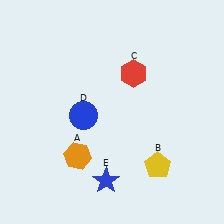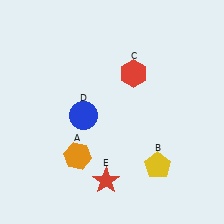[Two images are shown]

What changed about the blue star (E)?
In Image 1, E is blue. In Image 2, it changed to red.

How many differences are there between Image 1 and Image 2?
There is 1 difference between the two images.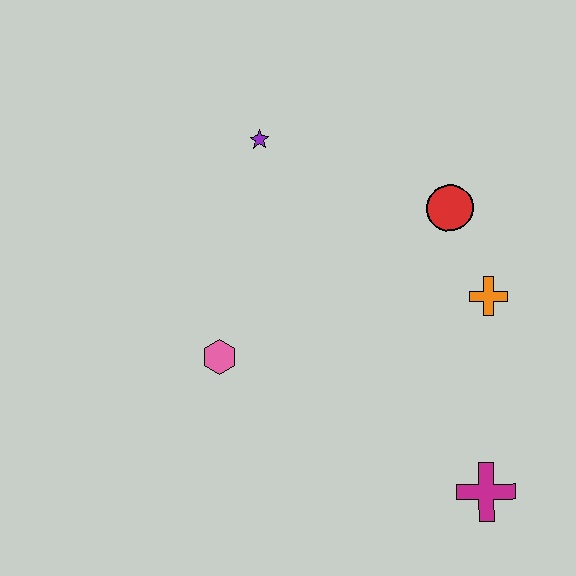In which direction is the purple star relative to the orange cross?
The purple star is to the left of the orange cross.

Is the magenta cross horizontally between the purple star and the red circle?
No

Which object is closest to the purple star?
The red circle is closest to the purple star.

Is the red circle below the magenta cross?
No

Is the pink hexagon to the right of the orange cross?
No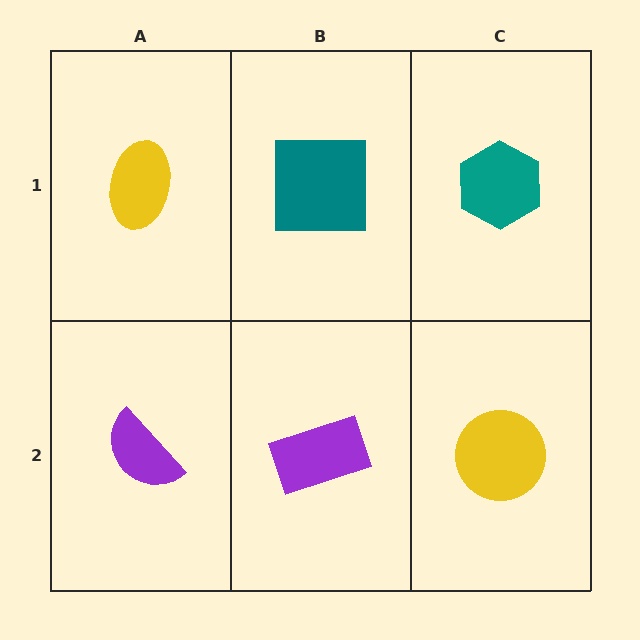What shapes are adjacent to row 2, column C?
A teal hexagon (row 1, column C), a purple rectangle (row 2, column B).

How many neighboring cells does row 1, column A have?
2.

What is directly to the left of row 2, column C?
A purple rectangle.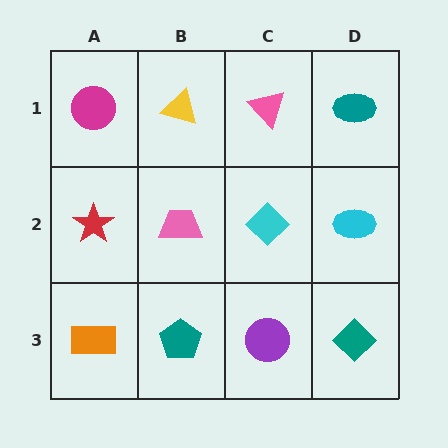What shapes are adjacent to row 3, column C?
A cyan diamond (row 2, column C), a teal pentagon (row 3, column B), a teal diamond (row 3, column D).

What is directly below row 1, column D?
A cyan ellipse.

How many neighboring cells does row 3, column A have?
2.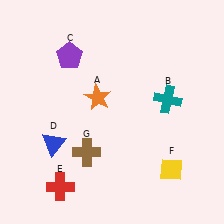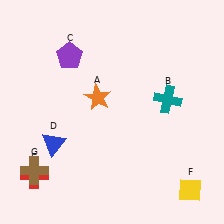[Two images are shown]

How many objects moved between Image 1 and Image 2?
3 objects moved between the two images.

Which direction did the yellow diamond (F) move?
The yellow diamond (F) moved down.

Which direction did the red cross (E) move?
The red cross (E) moved left.